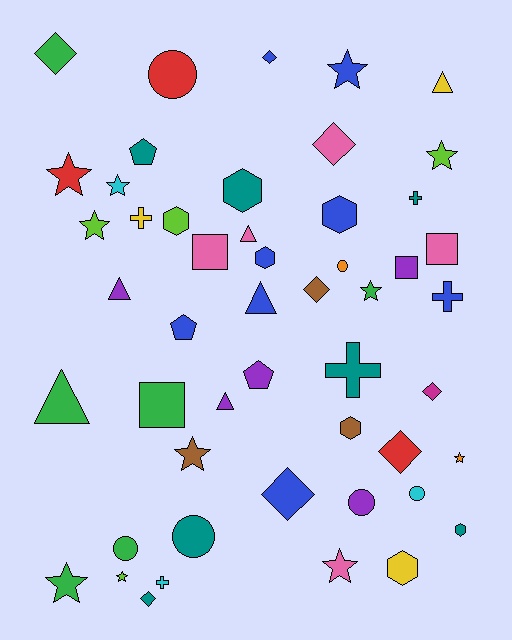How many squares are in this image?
There are 4 squares.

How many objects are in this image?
There are 50 objects.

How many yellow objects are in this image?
There are 3 yellow objects.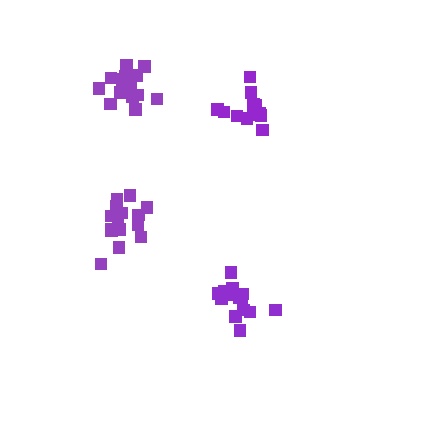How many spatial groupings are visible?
There are 4 spatial groupings.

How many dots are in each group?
Group 1: 15 dots, Group 2: 12 dots, Group 3: 16 dots, Group 4: 14 dots (57 total).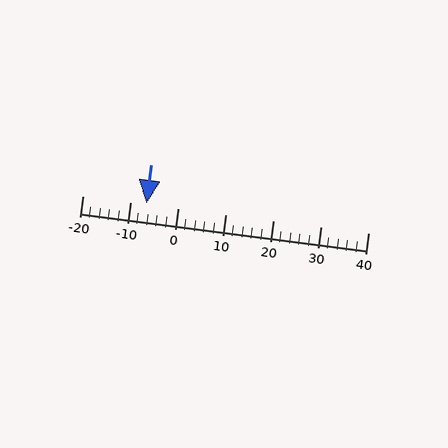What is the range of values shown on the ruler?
The ruler shows values from -20 to 40.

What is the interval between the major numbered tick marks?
The major tick marks are spaced 10 units apart.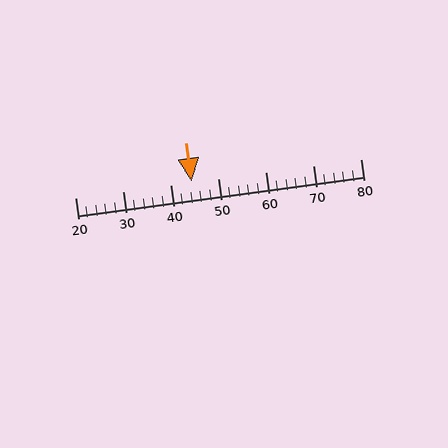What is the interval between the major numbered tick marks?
The major tick marks are spaced 10 units apart.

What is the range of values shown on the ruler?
The ruler shows values from 20 to 80.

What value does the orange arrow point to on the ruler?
The orange arrow points to approximately 44.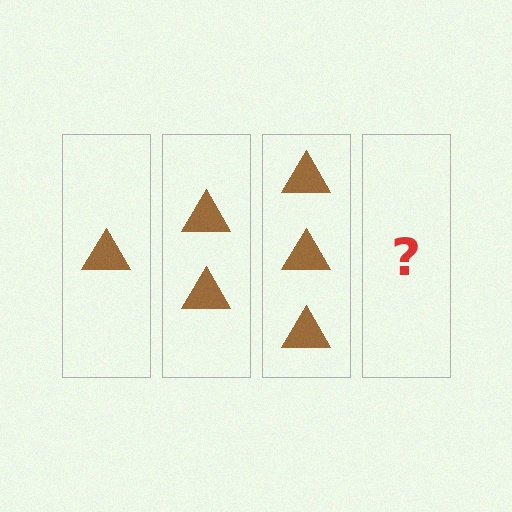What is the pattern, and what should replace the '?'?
The pattern is that each step adds one more triangle. The '?' should be 4 triangles.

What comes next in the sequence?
The next element should be 4 triangles.